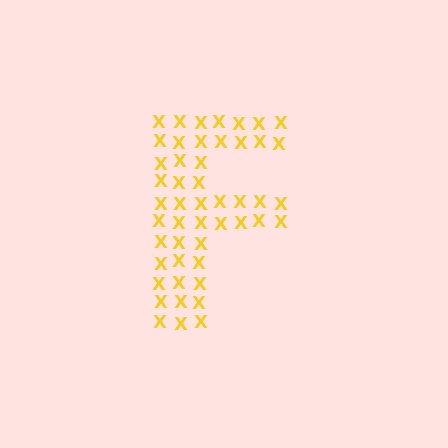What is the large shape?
The large shape is the letter F.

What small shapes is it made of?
It is made of small letter X's.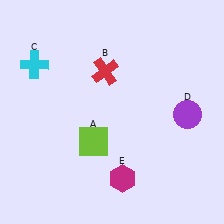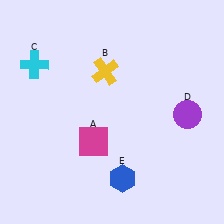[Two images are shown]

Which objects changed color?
A changed from lime to magenta. B changed from red to yellow. E changed from magenta to blue.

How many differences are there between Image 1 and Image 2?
There are 3 differences between the two images.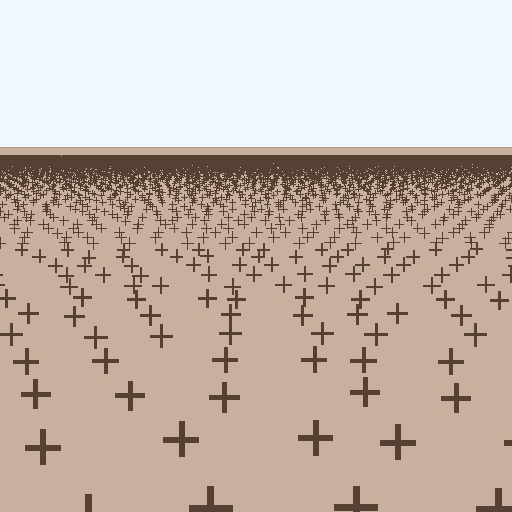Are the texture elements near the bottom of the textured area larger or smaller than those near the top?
Larger. Near the bottom, elements are closer to the viewer and appear at a bigger on-screen size.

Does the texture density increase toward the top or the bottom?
Density increases toward the top.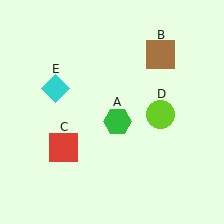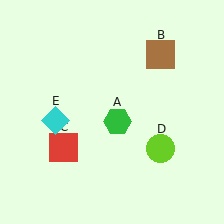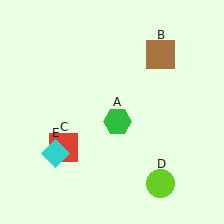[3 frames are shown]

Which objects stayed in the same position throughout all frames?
Green hexagon (object A) and brown square (object B) and red square (object C) remained stationary.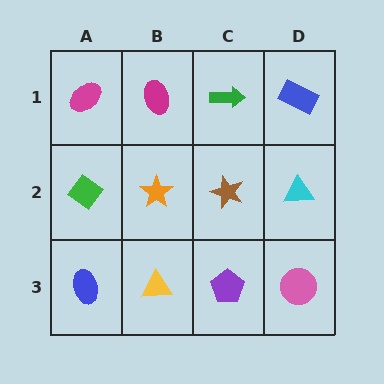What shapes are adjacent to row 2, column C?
A green arrow (row 1, column C), a purple pentagon (row 3, column C), an orange star (row 2, column B), a cyan triangle (row 2, column D).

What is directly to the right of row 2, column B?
A brown star.